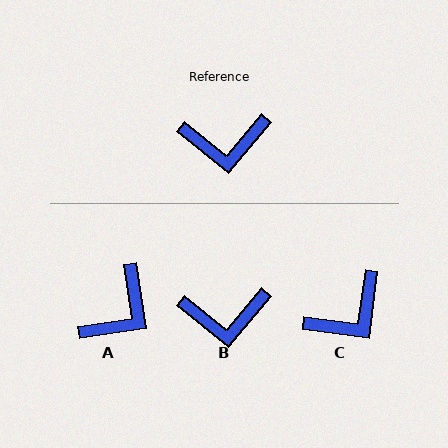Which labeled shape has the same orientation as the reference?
B.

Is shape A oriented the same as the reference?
No, it is off by about 48 degrees.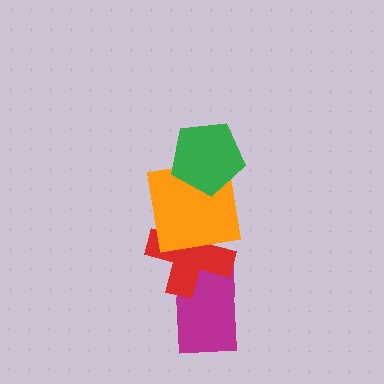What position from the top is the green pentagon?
The green pentagon is 1st from the top.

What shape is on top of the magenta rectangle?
The red cross is on top of the magenta rectangle.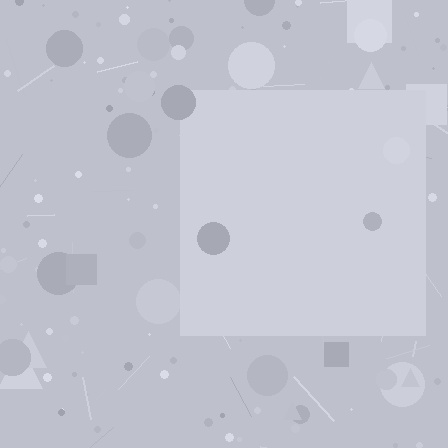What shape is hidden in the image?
A square is hidden in the image.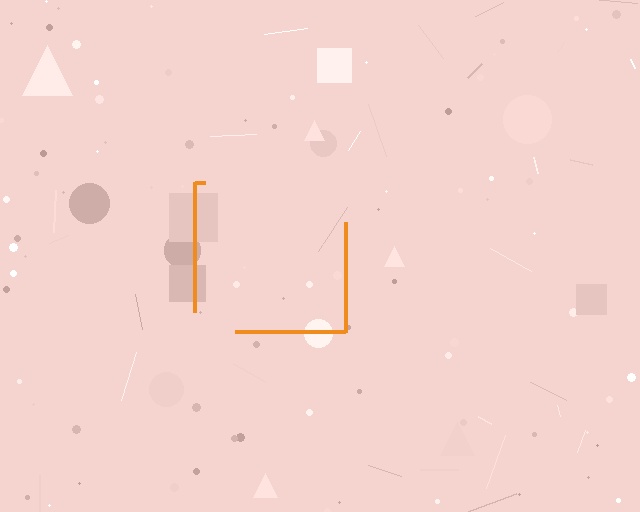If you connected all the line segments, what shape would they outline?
They would outline a square.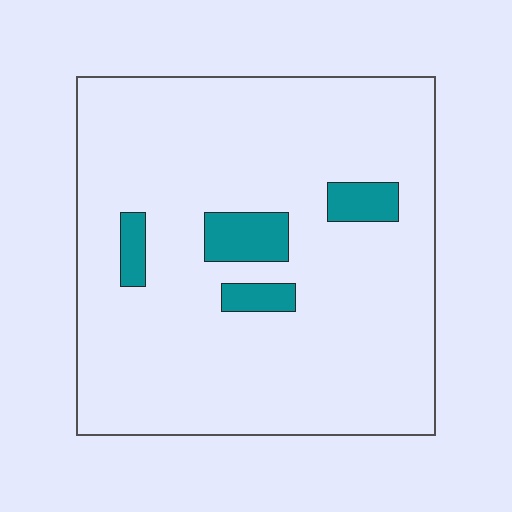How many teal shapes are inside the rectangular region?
4.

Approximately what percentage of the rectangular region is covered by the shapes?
Approximately 10%.